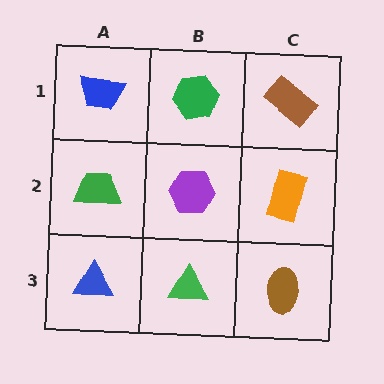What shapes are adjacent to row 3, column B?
A purple hexagon (row 2, column B), a blue triangle (row 3, column A), a brown ellipse (row 3, column C).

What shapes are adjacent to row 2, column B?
A green hexagon (row 1, column B), a green triangle (row 3, column B), a green trapezoid (row 2, column A), an orange rectangle (row 2, column C).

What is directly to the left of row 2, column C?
A purple hexagon.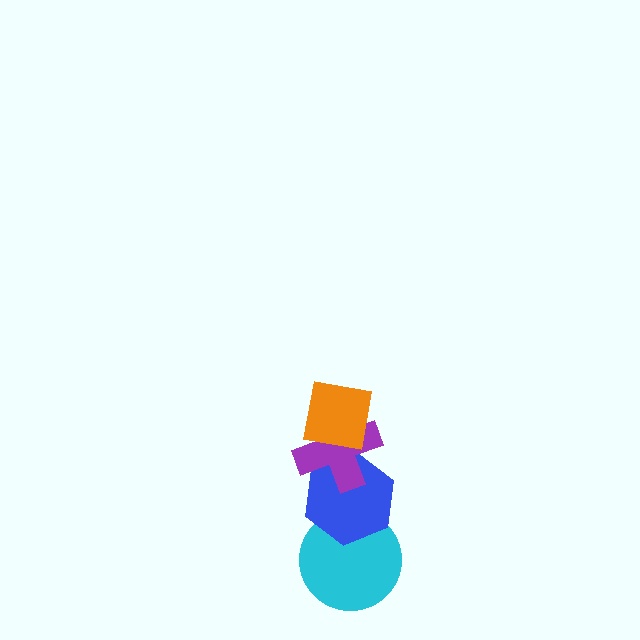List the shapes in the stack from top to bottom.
From top to bottom: the orange square, the purple cross, the blue hexagon, the cyan circle.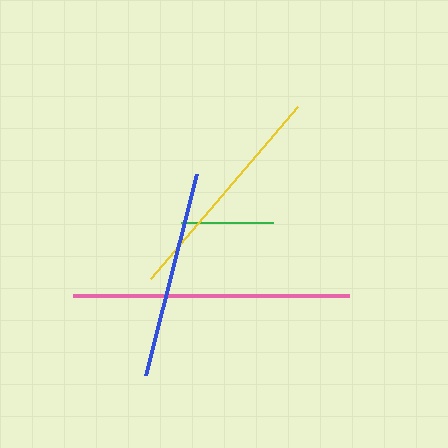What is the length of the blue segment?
The blue segment is approximately 208 pixels long.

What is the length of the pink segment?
The pink segment is approximately 276 pixels long.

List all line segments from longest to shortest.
From longest to shortest: pink, yellow, blue, green.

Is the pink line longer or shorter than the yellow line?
The pink line is longer than the yellow line.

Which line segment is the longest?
The pink line is the longest at approximately 276 pixels.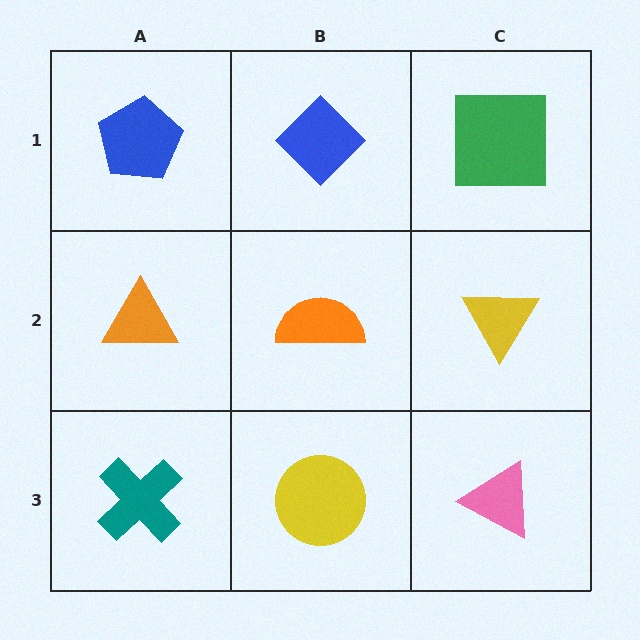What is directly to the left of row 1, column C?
A blue diamond.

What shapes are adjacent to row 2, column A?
A blue pentagon (row 1, column A), a teal cross (row 3, column A), an orange semicircle (row 2, column B).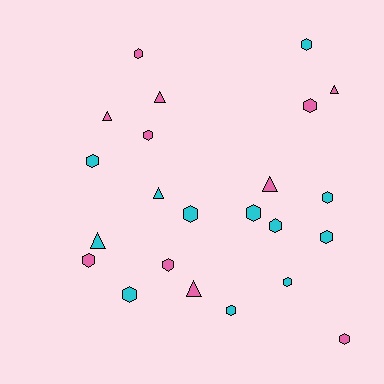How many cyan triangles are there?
There are 2 cyan triangles.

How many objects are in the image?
There are 23 objects.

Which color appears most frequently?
Cyan, with 12 objects.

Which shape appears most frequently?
Hexagon, with 16 objects.